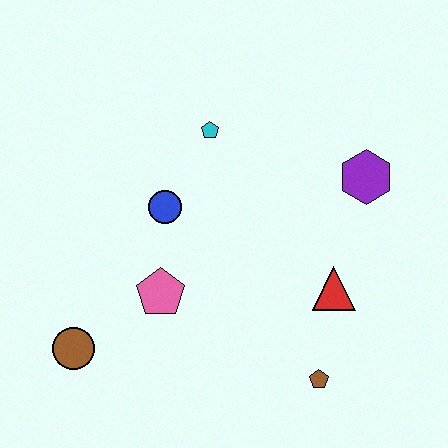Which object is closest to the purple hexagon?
The red triangle is closest to the purple hexagon.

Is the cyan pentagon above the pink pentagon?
Yes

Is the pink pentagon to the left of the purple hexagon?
Yes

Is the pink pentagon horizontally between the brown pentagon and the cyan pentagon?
No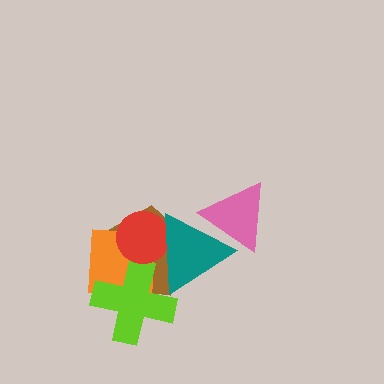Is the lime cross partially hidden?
Yes, it is partially covered by another shape.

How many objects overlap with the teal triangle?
5 objects overlap with the teal triangle.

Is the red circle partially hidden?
Yes, it is partially covered by another shape.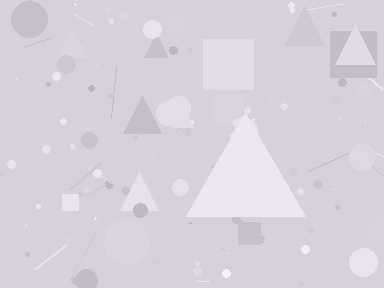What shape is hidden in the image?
A triangle is hidden in the image.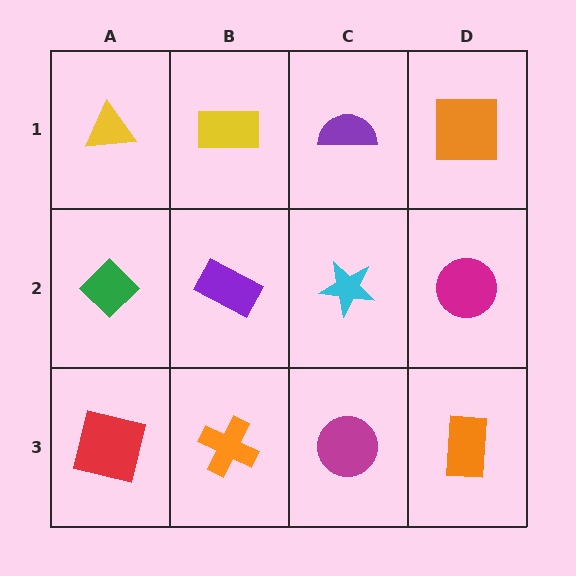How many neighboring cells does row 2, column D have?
3.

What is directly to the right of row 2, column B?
A cyan star.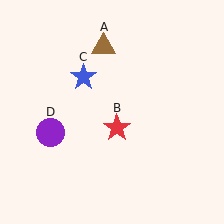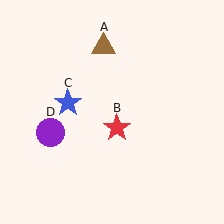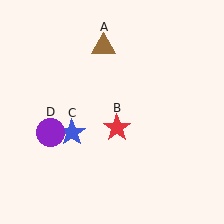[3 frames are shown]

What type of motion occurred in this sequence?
The blue star (object C) rotated counterclockwise around the center of the scene.